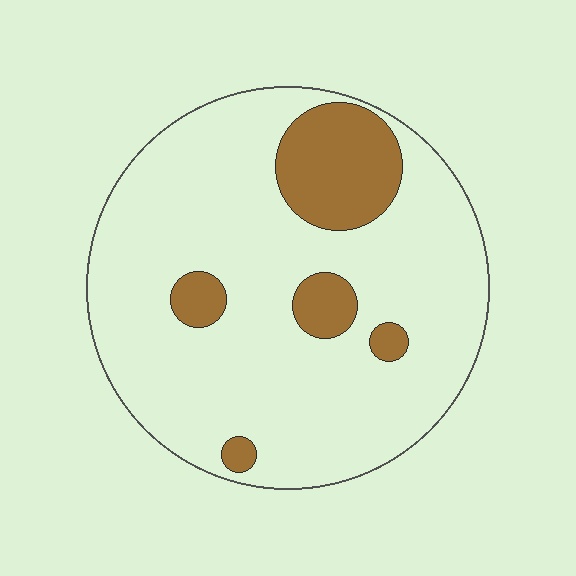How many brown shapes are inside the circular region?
5.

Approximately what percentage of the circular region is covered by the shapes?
Approximately 15%.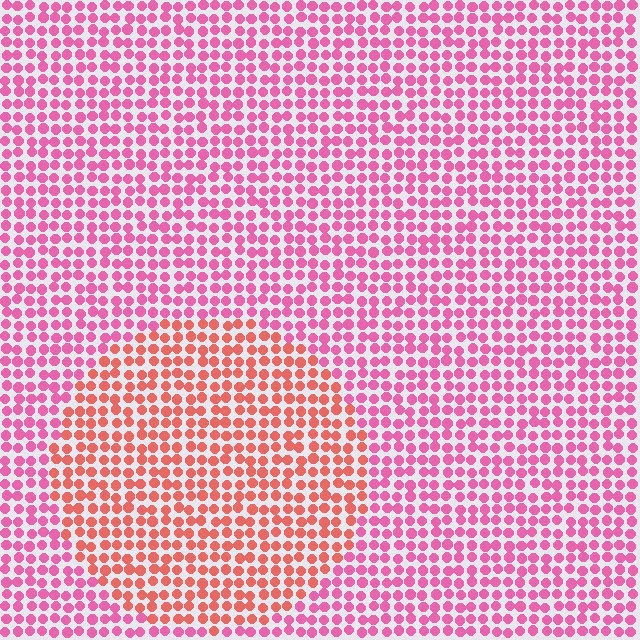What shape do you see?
I see a circle.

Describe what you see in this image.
The image is filled with small pink elements in a uniform arrangement. A circle-shaped region is visible where the elements are tinted to a slightly different hue, forming a subtle color boundary.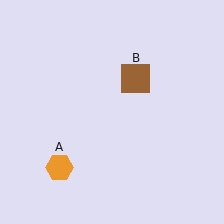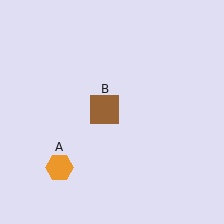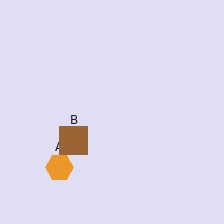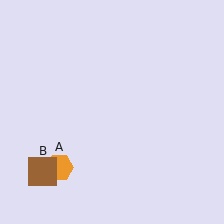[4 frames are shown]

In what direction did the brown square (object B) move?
The brown square (object B) moved down and to the left.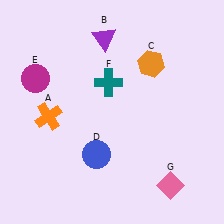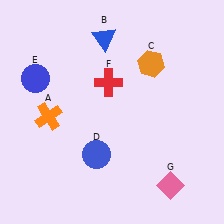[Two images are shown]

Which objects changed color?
B changed from purple to blue. E changed from magenta to blue. F changed from teal to red.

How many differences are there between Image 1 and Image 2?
There are 3 differences between the two images.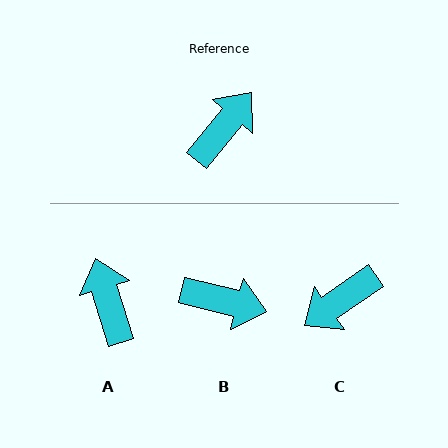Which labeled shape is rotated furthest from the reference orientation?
C, about 164 degrees away.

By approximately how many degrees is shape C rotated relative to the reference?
Approximately 164 degrees counter-clockwise.